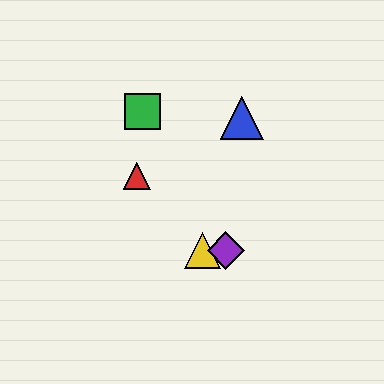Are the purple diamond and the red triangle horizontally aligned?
No, the purple diamond is at y≈251 and the red triangle is at y≈176.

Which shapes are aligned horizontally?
The yellow triangle, the purple diamond are aligned horizontally.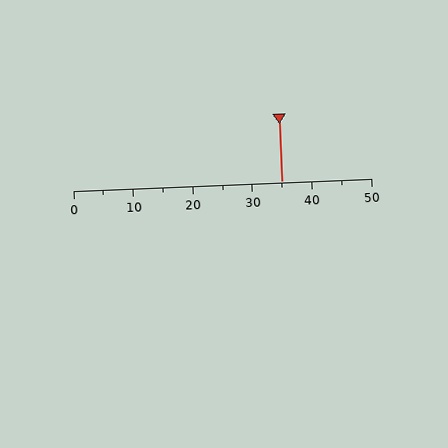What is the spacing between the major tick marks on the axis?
The major ticks are spaced 10 apart.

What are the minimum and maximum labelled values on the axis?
The axis runs from 0 to 50.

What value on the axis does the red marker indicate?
The marker indicates approximately 35.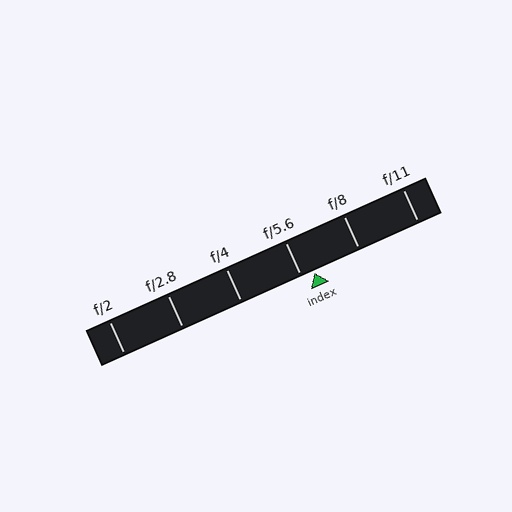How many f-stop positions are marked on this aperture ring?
There are 6 f-stop positions marked.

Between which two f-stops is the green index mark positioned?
The index mark is between f/5.6 and f/8.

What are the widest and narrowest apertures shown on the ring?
The widest aperture shown is f/2 and the narrowest is f/11.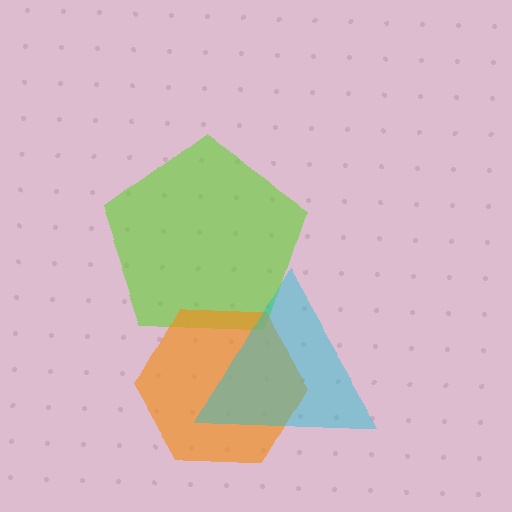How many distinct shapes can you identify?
There are 3 distinct shapes: a lime pentagon, an orange hexagon, a cyan triangle.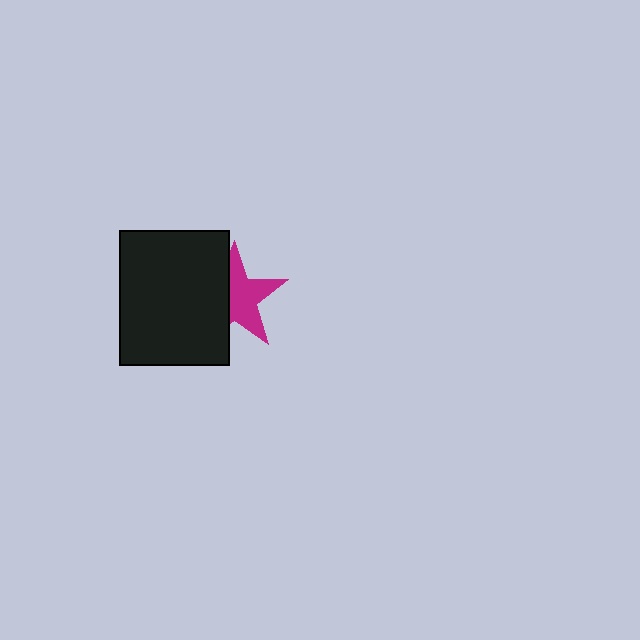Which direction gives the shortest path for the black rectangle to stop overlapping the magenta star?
Moving left gives the shortest separation.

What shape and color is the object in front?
The object in front is a black rectangle.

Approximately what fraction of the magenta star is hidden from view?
Roughly 41% of the magenta star is hidden behind the black rectangle.